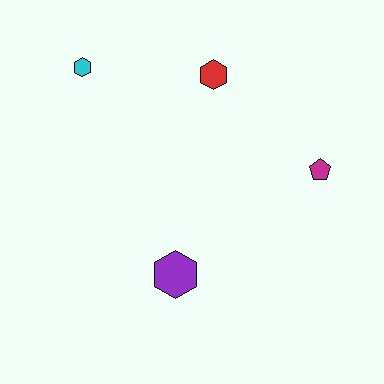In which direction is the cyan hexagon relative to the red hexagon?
The cyan hexagon is to the left of the red hexagon.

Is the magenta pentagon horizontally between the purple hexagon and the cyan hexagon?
No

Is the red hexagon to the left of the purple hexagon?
No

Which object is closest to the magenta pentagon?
The red hexagon is closest to the magenta pentagon.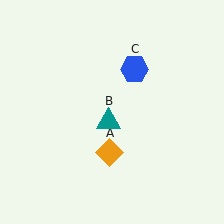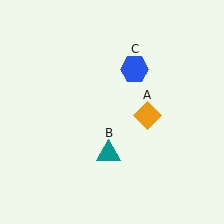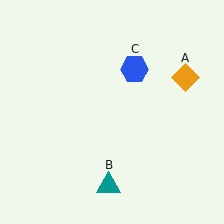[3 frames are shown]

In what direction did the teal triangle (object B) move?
The teal triangle (object B) moved down.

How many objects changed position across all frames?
2 objects changed position: orange diamond (object A), teal triangle (object B).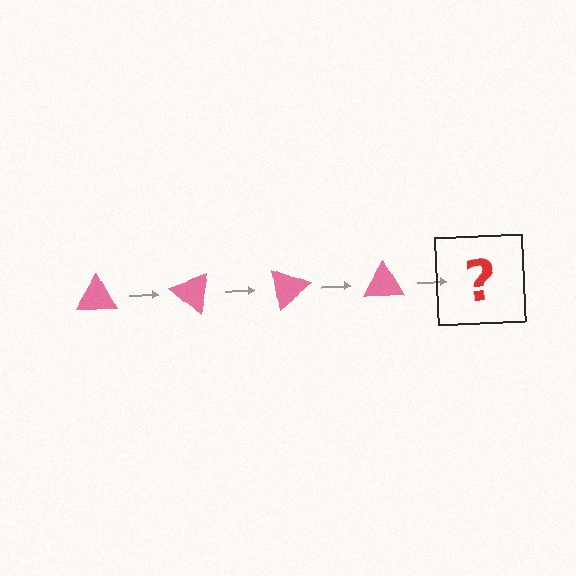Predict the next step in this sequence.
The next step is a pink triangle rotated 160 degrees.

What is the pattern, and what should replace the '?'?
The pattern is that the triangle rotates 40 degrees each step. The '?' should be a pink triangle rotated 160 degrees.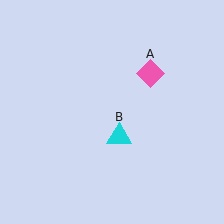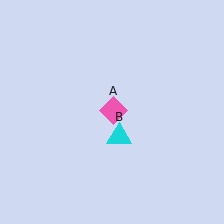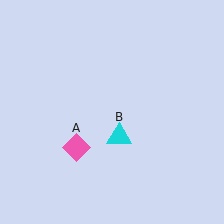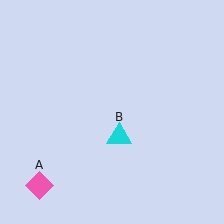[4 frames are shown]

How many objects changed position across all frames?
1 object changed position: pink diamond (object A).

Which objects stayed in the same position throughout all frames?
Cyan triangle (object B) remained stationary.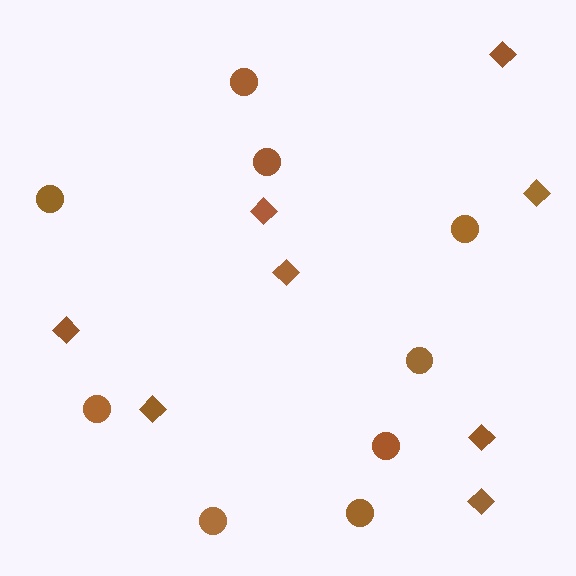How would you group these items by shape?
There are 2 groups: one group of circles (9) and one group of diamonds (8).